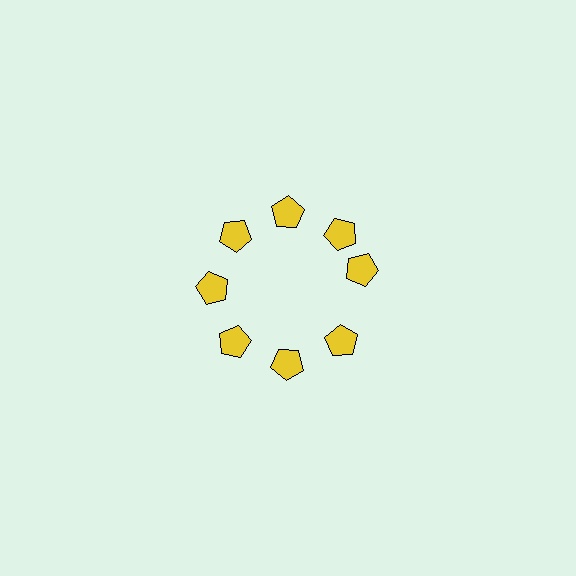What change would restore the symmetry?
The symmetry would be restored by rotating it back into even spacing with its neighbors so that all 8 pentagons sit at equal angles and equal distance from the center.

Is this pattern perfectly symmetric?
No. The 8 yellow pentagons are arranged in a ring, but one element near the 3 o'clock position is rotated out of alignment along the ring, breaking the 8-fold rotational symmetry.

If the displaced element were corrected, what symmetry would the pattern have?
It would have 8-fold rotational symmetry — the pattern would map onto itself every 45 degrees.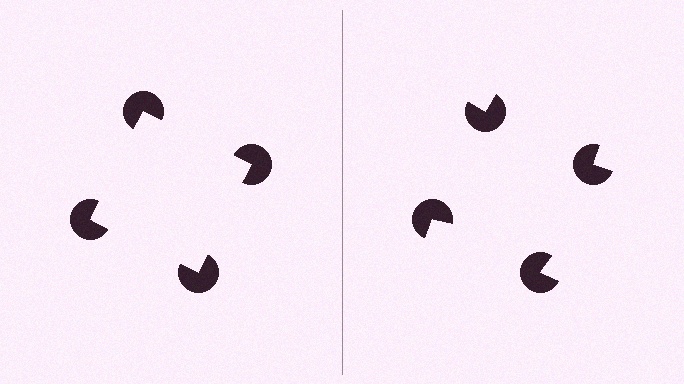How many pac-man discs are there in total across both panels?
8 — 4 on each side.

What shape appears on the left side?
An illusory square.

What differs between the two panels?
The pac-man discs are positioned identically on both sides; only the wedge orientations differ. On the left they align to a square; on the right they are misaligned.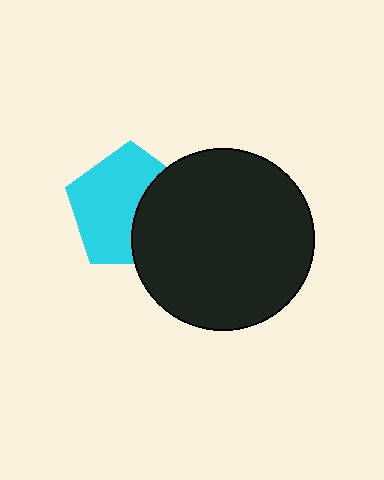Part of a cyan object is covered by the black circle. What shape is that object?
It is a pentagon.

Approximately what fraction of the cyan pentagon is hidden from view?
Roughly 37% of the cyan pentagon is hidden behind the black circle.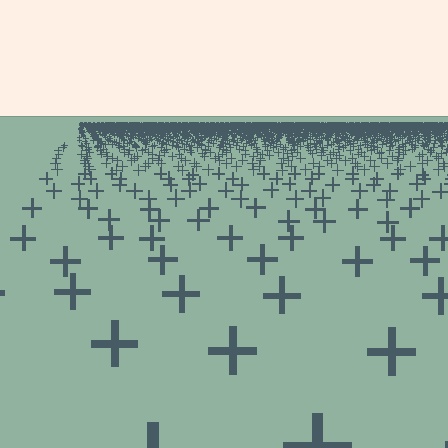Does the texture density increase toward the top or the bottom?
Density increases toward the top.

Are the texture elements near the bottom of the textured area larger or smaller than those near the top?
Larger. Near the bottom, elements are closer to the viewer and appear at a bigger on-screen size.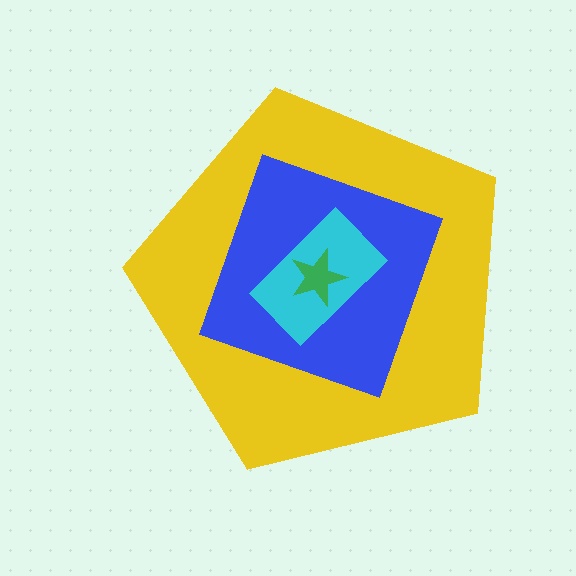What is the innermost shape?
The green star.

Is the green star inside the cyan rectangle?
Yes.